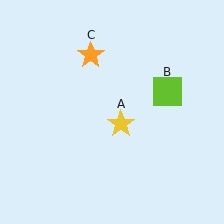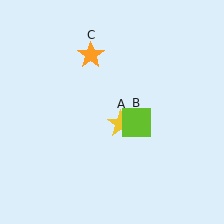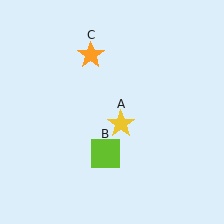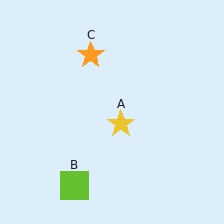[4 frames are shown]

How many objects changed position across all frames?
1 object changed position: lime square (object B).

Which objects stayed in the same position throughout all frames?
Yellow star (object A) and orange star (object C) remained stationary.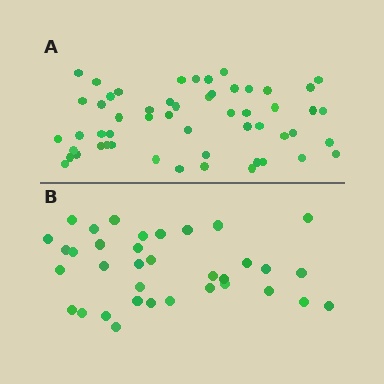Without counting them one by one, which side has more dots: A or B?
Region A (the top region) has more dots.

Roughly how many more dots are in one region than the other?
Region A has approximately 20 more dots than region B.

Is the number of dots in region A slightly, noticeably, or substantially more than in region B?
Region A has substantially more. The ratio is roughly 1.5 to 1.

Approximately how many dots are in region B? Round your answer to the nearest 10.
About 40 dots. (The exact count is 35, which rounds to 40.)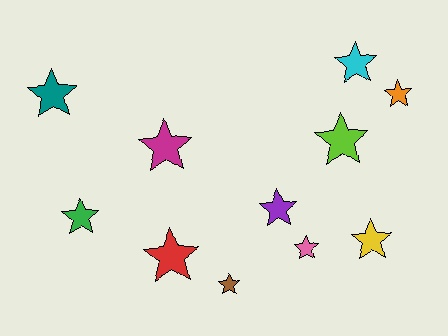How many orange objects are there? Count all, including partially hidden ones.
There is 1 orange object.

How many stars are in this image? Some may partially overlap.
There are 11 stars.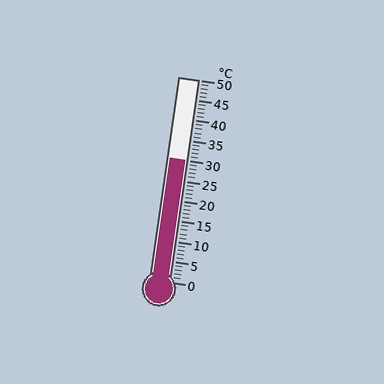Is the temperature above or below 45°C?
The temperature is below 45°C.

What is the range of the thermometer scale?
The thermometer scale ranges from 0°C to 50°C.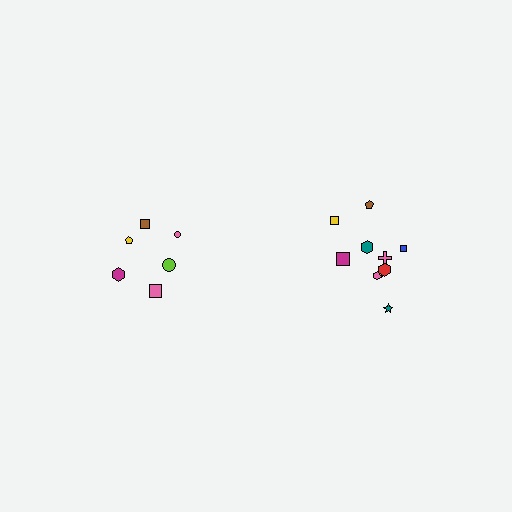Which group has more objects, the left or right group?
The right group.